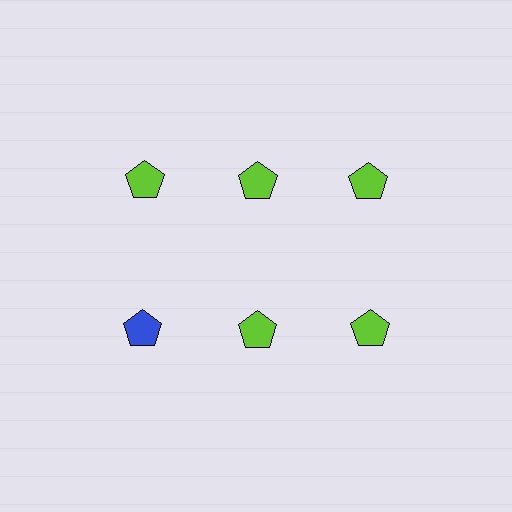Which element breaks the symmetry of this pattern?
The blue pentagon in the second row, leftmost column breaks the symmetry. All other shapes are lime pentagons.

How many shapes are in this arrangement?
There are 6 shapes arranged in a grid pattern.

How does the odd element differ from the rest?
It has a different color: blue instead of lime.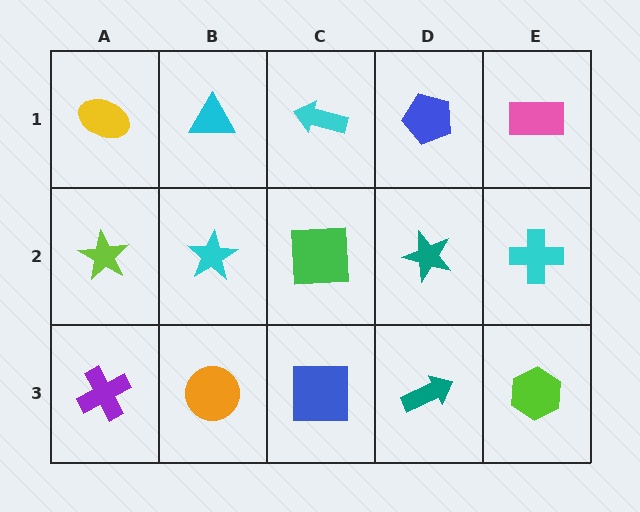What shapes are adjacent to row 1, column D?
A teal star (row 2, column D), a cyan arrow (row 1, column C), a pink rectangle (row 1, column E).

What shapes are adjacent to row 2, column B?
A cyan triangle (row 1, column B), an orange circle (row 3, column B), a lime star (row 2, column A), a green square (row 2, column C).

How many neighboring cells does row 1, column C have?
3.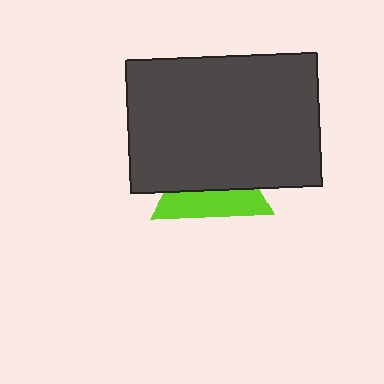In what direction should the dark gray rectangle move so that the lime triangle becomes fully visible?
The dark gray rectangle should move up. That is the shortest direction to clear the overlap and leave the lime triangle fully visible.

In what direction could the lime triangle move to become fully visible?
The lime triangle could move down. That would shift it out from behind the dark gray rectangle entirely.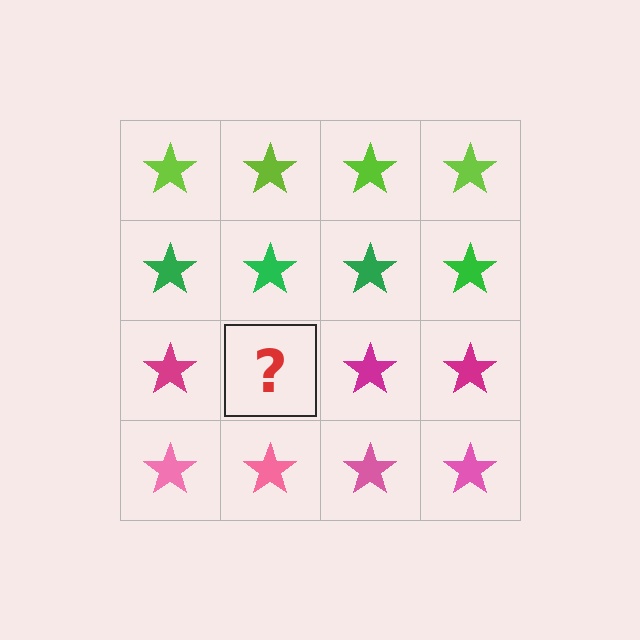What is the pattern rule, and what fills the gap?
The rule is that each row has a consistent color. The gap should be filled with a magenta star.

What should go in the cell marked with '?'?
The missing cell should contain a magenta star.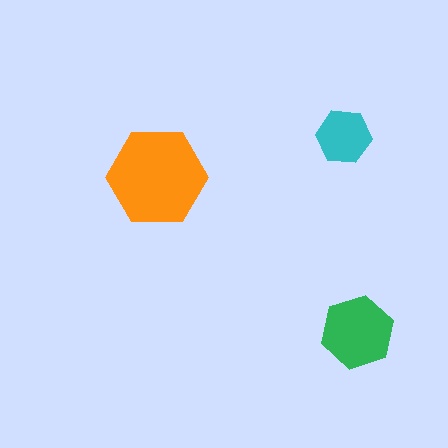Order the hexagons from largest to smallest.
the orange one, the green one, the cyan one.